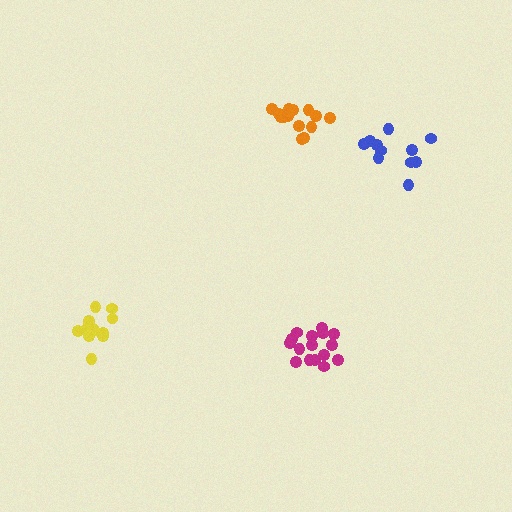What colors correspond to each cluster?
The clusters are colored: yellow, magenta, orange, blue.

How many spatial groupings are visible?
There are 4 spatial groupings.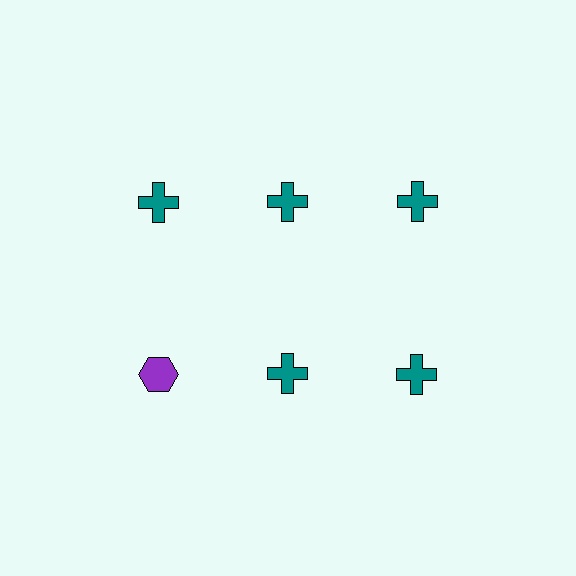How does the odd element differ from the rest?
It differs in both color (purple instead of teal) and shape (hexagon instead of cross).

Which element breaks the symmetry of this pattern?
The purple hexagon in the second row, leftmost column breaks the symmetry. All other shapes are teal crosses.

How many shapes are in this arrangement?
There are 6 shapes arranged in a grid pattern.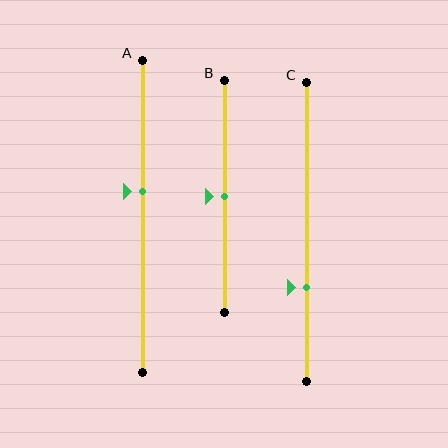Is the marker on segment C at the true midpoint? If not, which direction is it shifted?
No, the marker on segment C is shifted downward by about 18% of the segment length.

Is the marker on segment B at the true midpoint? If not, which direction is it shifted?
Yes, the marker on segment B is at the true midpoint.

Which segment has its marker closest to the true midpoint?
Segment B has its marker closest to the true midpoint.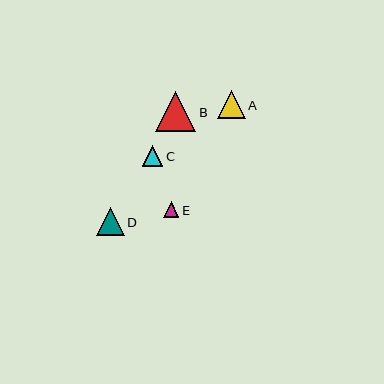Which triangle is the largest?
Triangle B is the largest with a size of approximately 40 pixels.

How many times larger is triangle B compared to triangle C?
Triangle B is approximately 2.0 times the size of triangle C.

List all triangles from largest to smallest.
From largest to smallest: B, D, A, C, E.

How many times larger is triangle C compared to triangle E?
Triangle C is approximately 1.3 times the size of triangle E.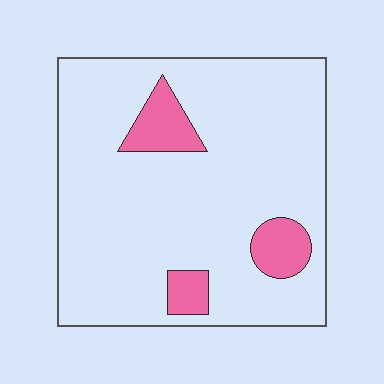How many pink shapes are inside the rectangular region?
3.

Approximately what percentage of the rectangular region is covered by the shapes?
Approximately 10%.